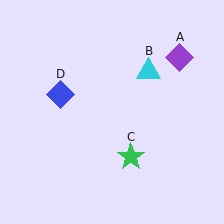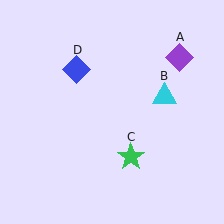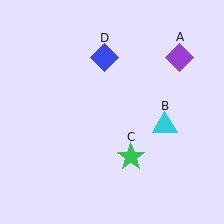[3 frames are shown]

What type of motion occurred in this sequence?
The cyan triangle (object B), blue diamond (object D) rotated clockwise around the center of the scene.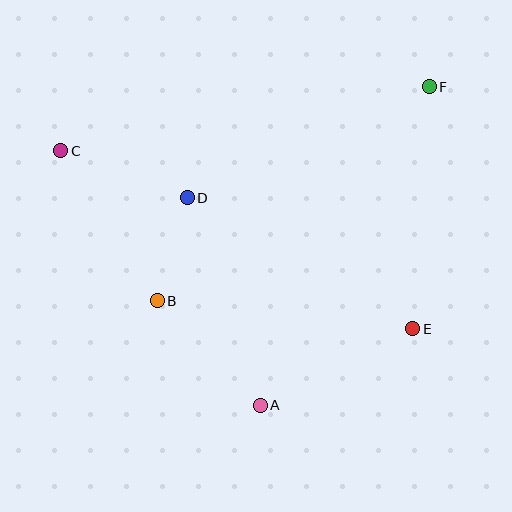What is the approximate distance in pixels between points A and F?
The distance between A and F is approximately 361 pixels.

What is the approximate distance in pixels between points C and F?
The distance between C and F is approximately 374 pixels.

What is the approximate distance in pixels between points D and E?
The distance between D and E is approximately 261 pixels.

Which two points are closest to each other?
Points B and D are closest to each other.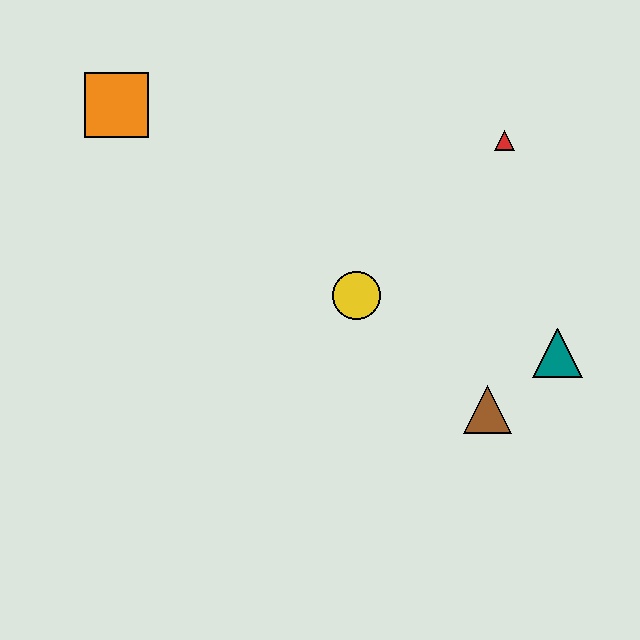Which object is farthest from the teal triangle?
The orange square is farthest from the teal triangle.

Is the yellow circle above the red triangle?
No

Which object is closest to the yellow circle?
The brown triangle is closest to the yellow circle.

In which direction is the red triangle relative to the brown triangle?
The red triangle is above the brown triangle.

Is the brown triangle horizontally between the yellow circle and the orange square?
No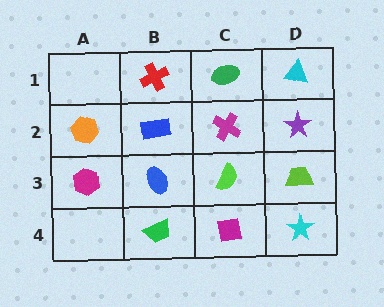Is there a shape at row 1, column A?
No, that cell is empty.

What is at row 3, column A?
A magenta hexagon.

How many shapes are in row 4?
3 shapes.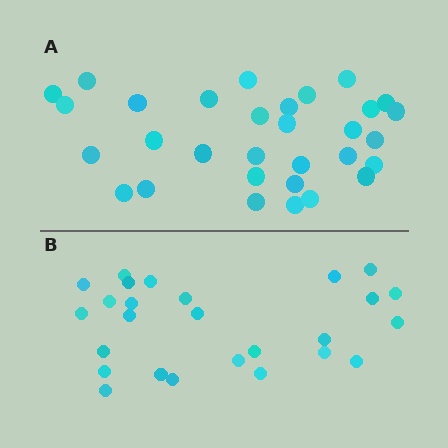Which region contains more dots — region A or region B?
Region A (the top region) has more dots.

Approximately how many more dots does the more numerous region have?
Region A has about 5 more dots than region B.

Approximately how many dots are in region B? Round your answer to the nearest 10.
About 30 dots. (The exact count is 26, which rounds to 30.)